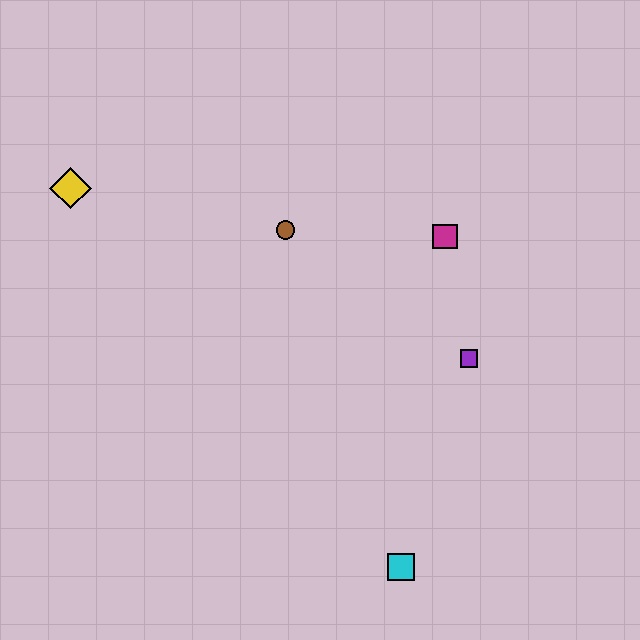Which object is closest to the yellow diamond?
The brown circle is closest to the yellow diamond.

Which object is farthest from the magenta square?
The yellow diamond is farthest from the magenta square.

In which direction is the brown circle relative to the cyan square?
The brown circle is above the cyan square.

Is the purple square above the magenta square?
No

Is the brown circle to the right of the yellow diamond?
Yes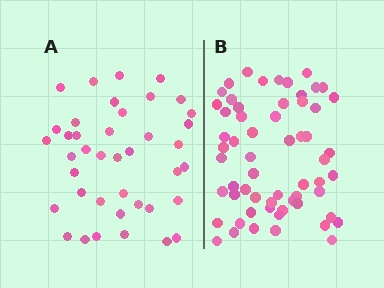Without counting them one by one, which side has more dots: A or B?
Region B (the right region) has more dots.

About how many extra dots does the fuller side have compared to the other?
Region B has approximately 20 more dots than region A.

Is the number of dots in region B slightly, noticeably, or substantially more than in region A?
Region B has substantially more. The ratio is roughly 1.5 to 1.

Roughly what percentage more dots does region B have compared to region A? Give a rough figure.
About 50% more.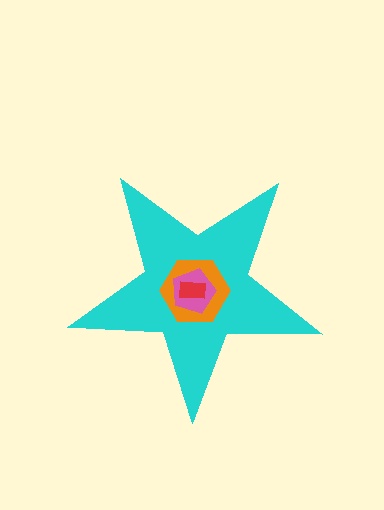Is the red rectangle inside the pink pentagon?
Yes.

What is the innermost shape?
The red rectangle.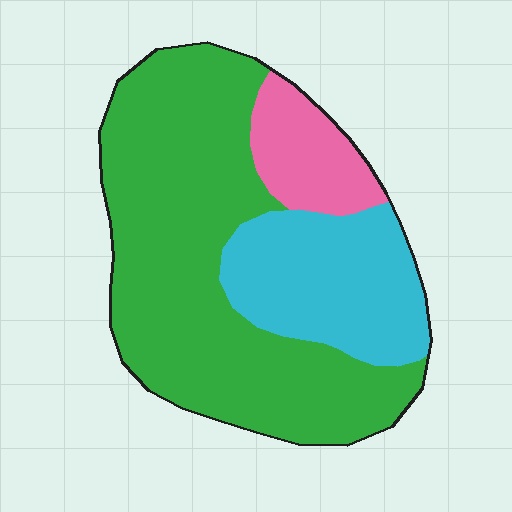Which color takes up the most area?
Green, at roughly 65%.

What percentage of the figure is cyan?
Cyan covers 25% of the figure.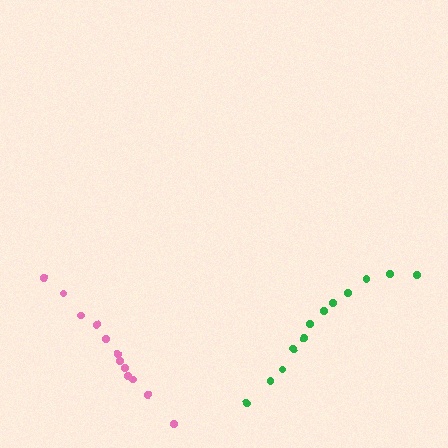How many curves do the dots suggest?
There are 2 distinct paths.